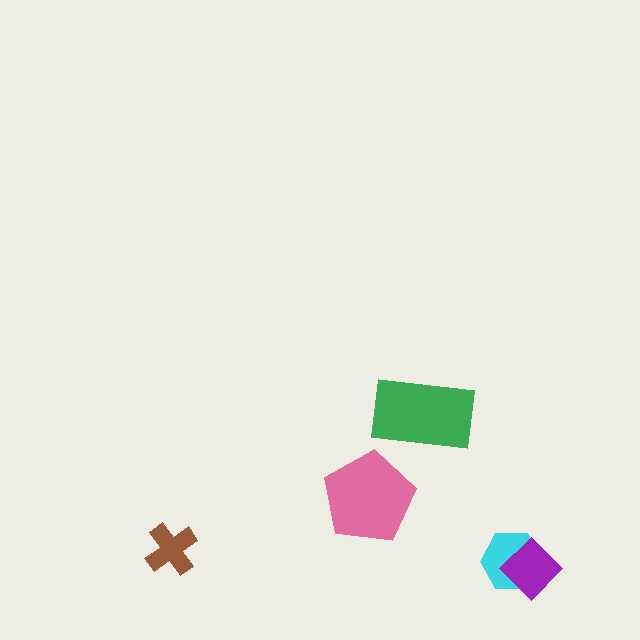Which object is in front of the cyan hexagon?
The purple diamond is in front of the cyan hexagon.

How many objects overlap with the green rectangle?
0 objects overlap with the green rectangle.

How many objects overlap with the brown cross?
0 objects overlap with the brown cross.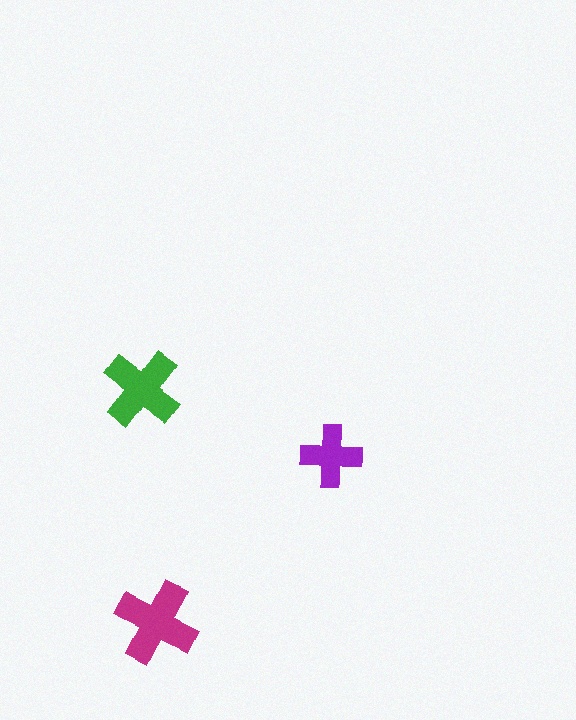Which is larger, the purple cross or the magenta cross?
The magenta one.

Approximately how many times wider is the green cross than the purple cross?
About 1.5 times wider.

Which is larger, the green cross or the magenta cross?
The magenta one.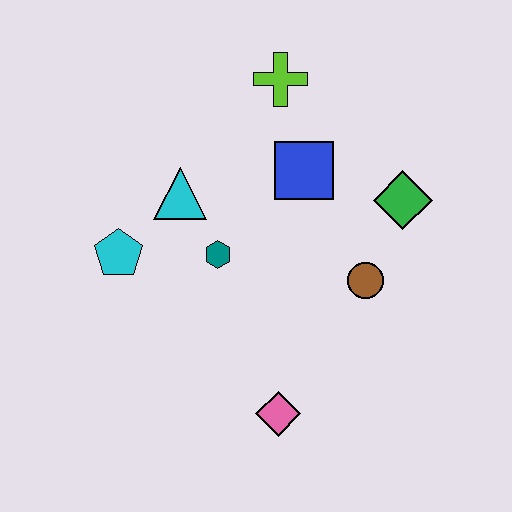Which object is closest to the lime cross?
The blue square is closest to the lime cross.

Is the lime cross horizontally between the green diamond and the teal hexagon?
Yes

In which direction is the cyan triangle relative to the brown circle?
The cyan triangle is to the left of the brown circle.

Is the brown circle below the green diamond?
Yes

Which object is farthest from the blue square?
The pink diamond is farthest from the blue square.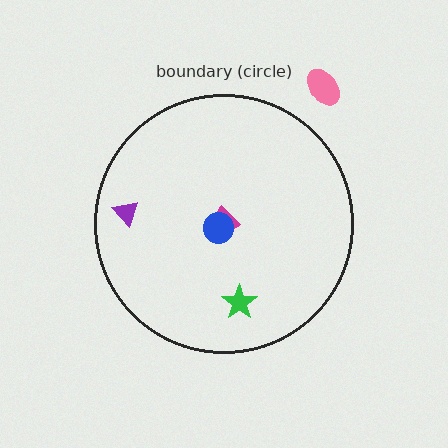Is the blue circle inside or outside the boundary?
Inside.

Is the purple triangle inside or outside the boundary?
Inside.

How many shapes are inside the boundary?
4 inside, 1 outside.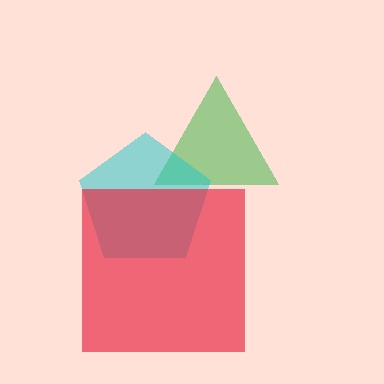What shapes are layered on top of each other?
The layered shapes are: a green triangle, a cyan pentagon, a red square.